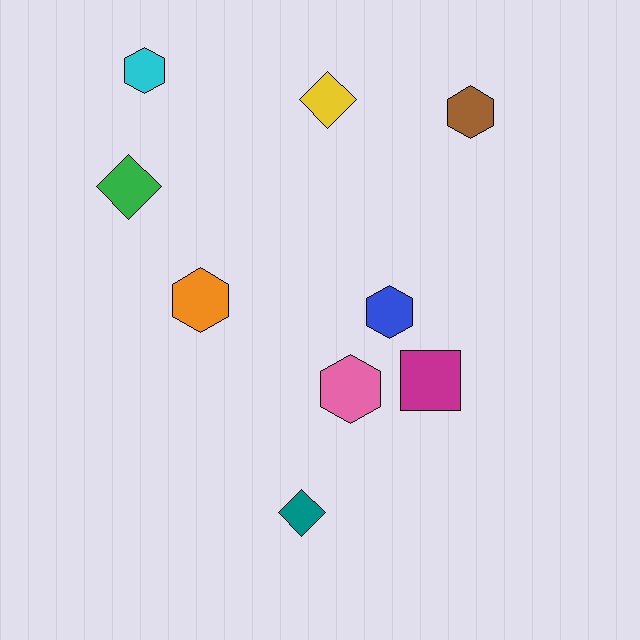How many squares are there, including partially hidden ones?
There is 1 square.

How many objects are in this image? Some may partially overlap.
There are 9 objects.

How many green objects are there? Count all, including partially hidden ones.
There is 1 green object.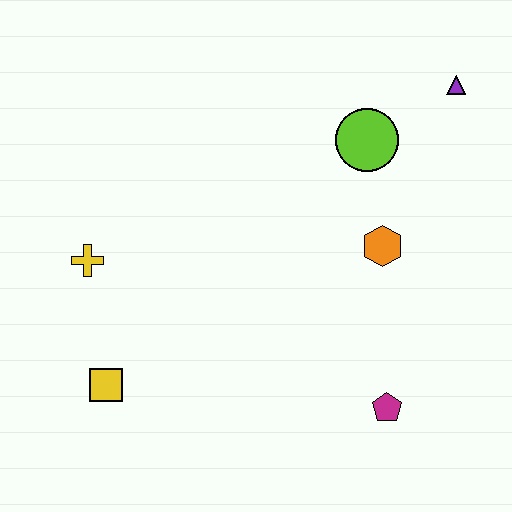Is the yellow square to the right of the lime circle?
No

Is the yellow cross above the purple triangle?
No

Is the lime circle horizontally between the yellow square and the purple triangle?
Yes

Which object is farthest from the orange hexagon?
The yellow square is farthest from the orange hexagon.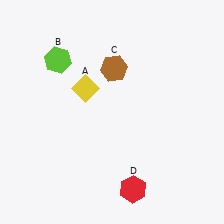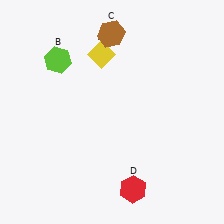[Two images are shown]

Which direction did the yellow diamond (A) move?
The yellow diamond (A) moved up.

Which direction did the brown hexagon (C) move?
The brown hexagon (C) moved up.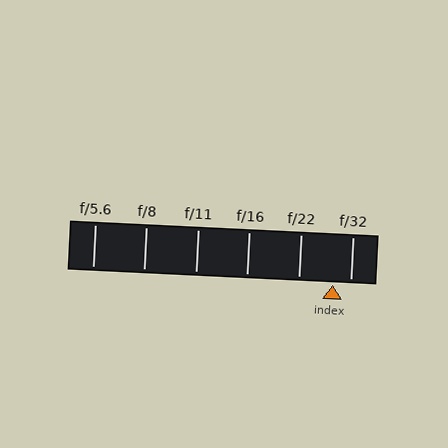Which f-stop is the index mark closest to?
The index mark is closest to f/32.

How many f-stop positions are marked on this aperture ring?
There are 6 f-stop positions marked.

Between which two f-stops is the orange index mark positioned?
The index mark is between f/22 and f/32.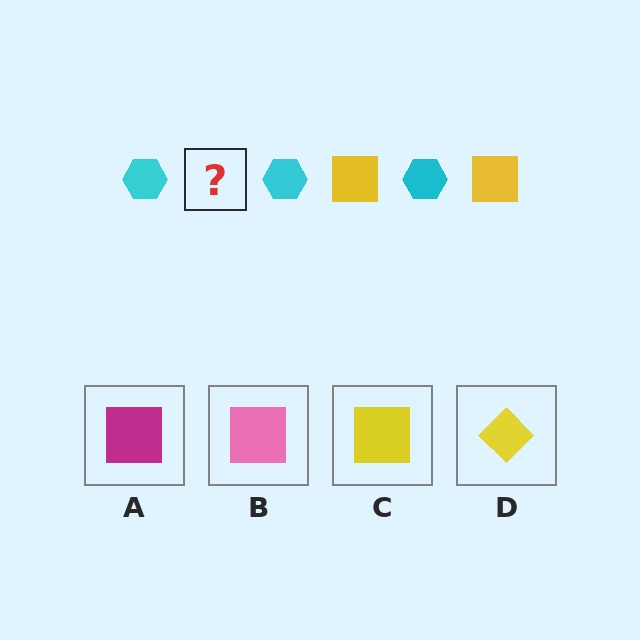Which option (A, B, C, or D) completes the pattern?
C.